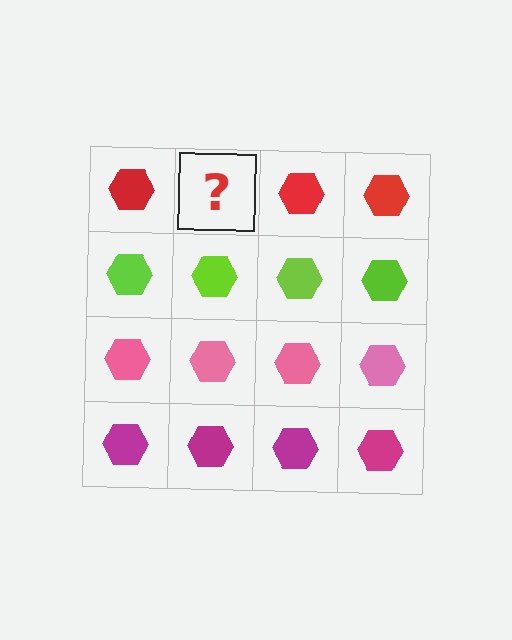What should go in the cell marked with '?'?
The missing cell should contain a red hexagon.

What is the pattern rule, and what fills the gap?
The rule is that each row has a consistent color. The gap should be filled with a red hexagon.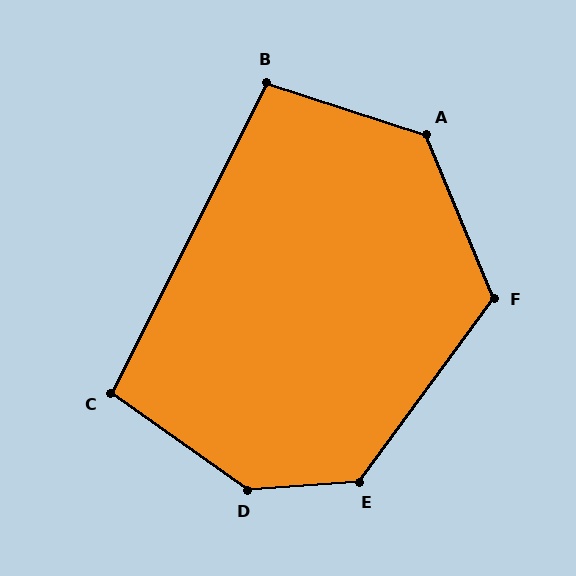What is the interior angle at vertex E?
Approximately 131 degrees (obtuse).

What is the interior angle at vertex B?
Approximately 99 degrees (obtuse).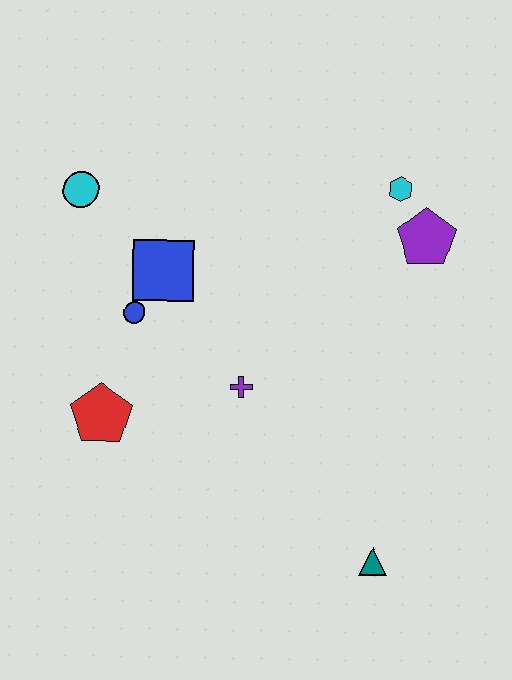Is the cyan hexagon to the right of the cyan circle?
Yes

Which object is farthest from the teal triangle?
The cyan circle is farthest from the teal triangle.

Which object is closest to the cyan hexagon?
The purple pentagon is closest to the cyan hexagon.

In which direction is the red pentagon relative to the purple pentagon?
The red pentagon is to the left of the purple pentagon.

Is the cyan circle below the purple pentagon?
No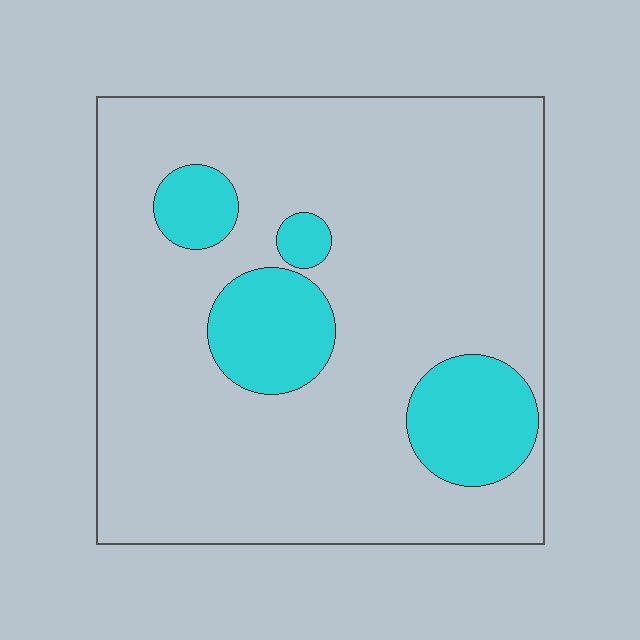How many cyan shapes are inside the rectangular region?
4.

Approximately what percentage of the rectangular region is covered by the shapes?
Approximately 15%.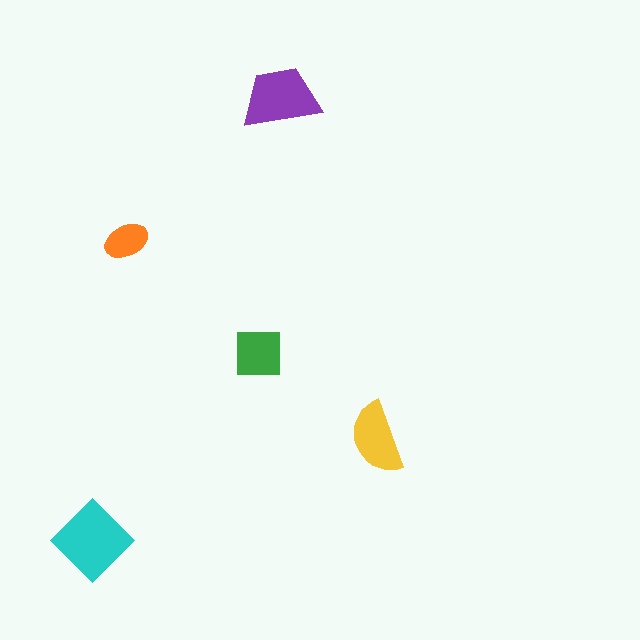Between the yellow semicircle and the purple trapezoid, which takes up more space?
The purple trapezoid.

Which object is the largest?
The cyan diamond.